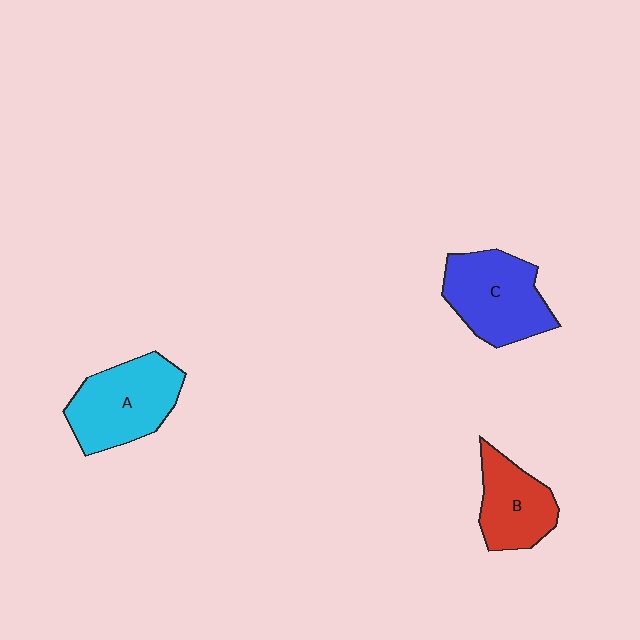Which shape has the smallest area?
Shape B (red).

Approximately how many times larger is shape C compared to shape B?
Approximately 1.3 times.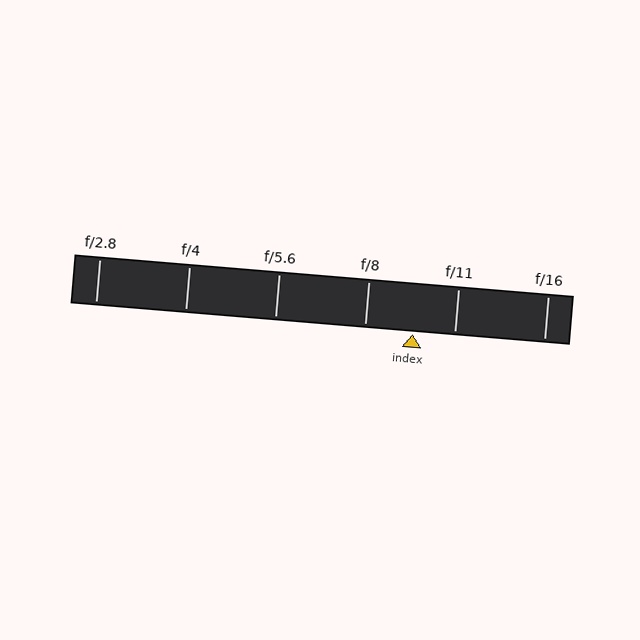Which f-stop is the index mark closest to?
The index mark is closest to f/11.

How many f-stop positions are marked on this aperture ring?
There are 6 f-stop positions marked.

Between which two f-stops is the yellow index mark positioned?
The index mark is between f/8 and f/11.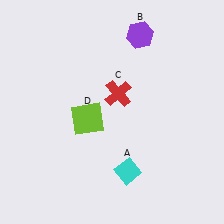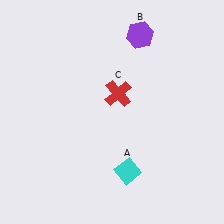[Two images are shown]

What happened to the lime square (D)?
The lime square (D) was removed in Image 2. It was in the bottom-left area of Image 1.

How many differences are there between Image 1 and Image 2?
There is 1 difference between the two images.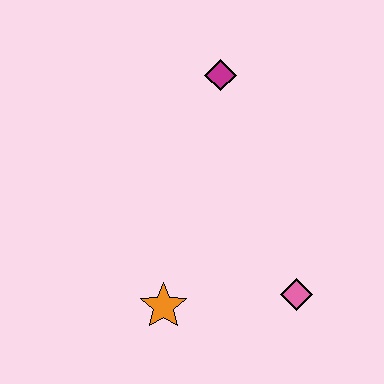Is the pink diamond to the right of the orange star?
Yes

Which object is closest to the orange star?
The pink diamond is closest to the orange star.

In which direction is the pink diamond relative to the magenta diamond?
The pink diamond is below the magenta diamond.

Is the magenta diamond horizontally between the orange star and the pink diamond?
Yes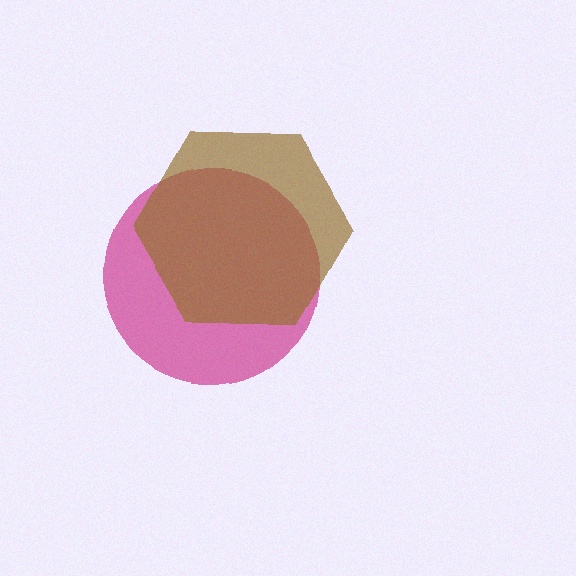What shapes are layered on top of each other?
The layered shapes are: a magenta circle, a brown hexagon.